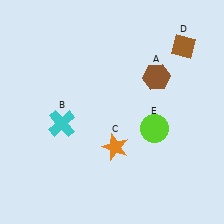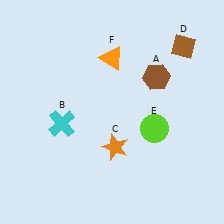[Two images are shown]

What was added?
An orange triangle (F) was added in Image 2.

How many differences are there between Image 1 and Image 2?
There is 1 difference between the two images.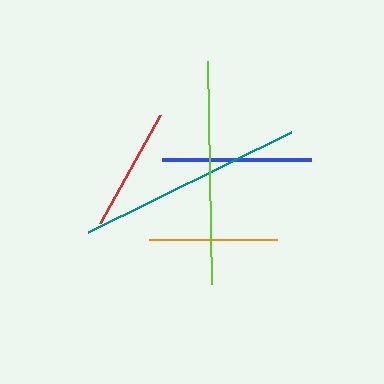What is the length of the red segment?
The red segment is approximately 124 pixels long.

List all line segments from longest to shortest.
From longest to shortest: teal, lime, blue, orange, red.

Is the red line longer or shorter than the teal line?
The teal line is longer than the red line.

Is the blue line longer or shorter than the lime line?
The lime line is longer than the blue line.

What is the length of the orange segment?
The orange segment is approximately 128 pixels long.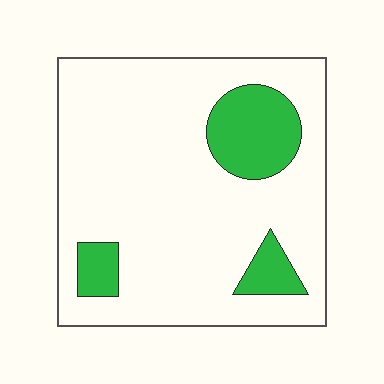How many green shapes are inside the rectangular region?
3.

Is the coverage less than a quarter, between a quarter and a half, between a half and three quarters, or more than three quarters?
Less than a quarter.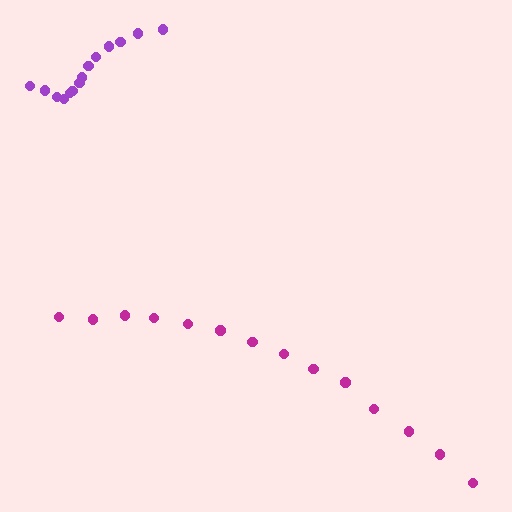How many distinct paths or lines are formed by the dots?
There are 2 distinct paths.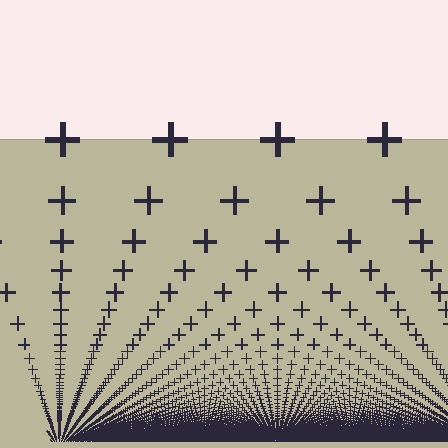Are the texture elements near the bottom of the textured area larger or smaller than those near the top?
Smaller. The gradient is inverted — elements near the bottom are smaller and denser.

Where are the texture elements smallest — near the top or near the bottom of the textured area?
Near the bottom.